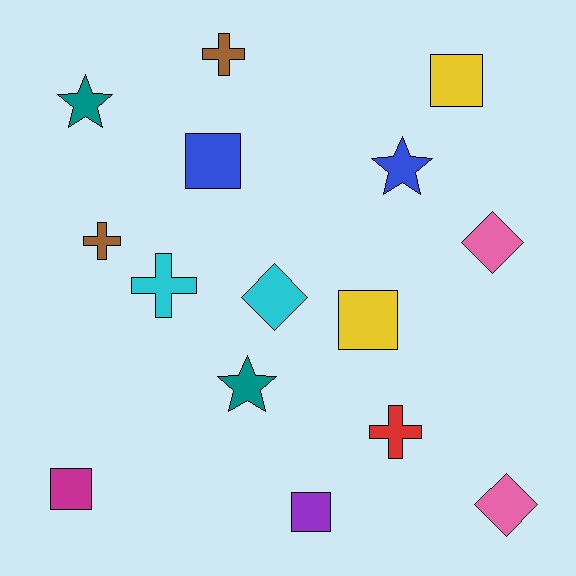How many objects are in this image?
There are 15 objects.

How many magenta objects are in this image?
There is 1 magenta object.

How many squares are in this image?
There are 5 squares.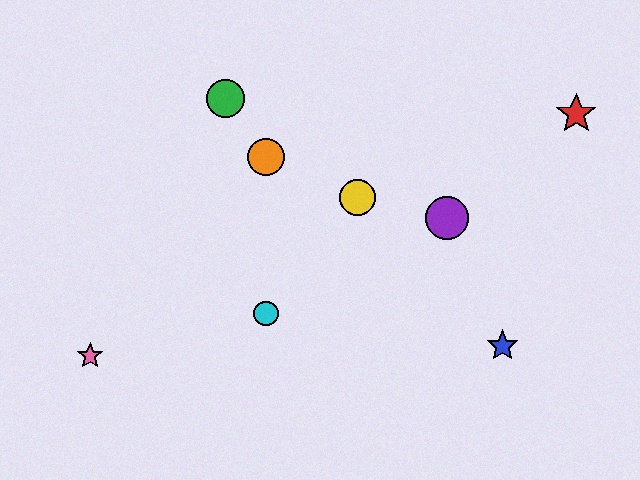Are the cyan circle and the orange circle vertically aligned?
Yes, both are at x≈266.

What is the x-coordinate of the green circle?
The green circle is at x≈226.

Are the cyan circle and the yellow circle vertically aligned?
No, the cyan circle is at x≈266 and the yellow circle is at x≈357.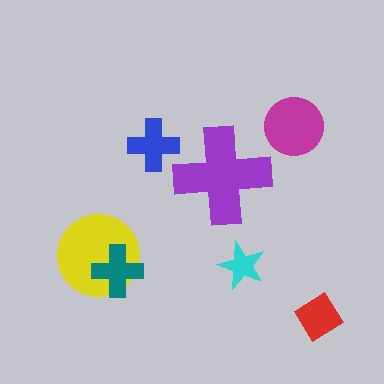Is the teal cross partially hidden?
No, no other shape covers it.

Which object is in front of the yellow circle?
The teal cross is in front of the yellow circle.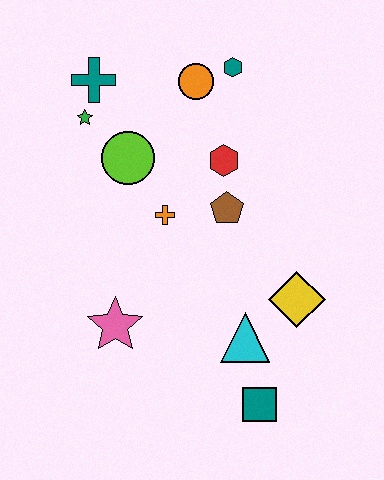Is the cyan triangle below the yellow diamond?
Yes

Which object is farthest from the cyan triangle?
The teal cross is farthest from the cyan triangle.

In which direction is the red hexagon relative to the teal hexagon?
The red hexagon is below the teal hexagon.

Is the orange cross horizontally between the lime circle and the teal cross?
No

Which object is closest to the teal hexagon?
The orange circle is closest to the teal hexagon.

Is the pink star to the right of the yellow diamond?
No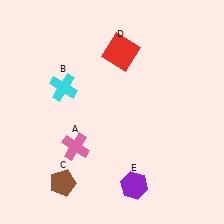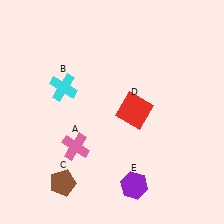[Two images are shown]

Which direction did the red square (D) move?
The red square (D) moved down.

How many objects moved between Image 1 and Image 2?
1 object moved between the two images.